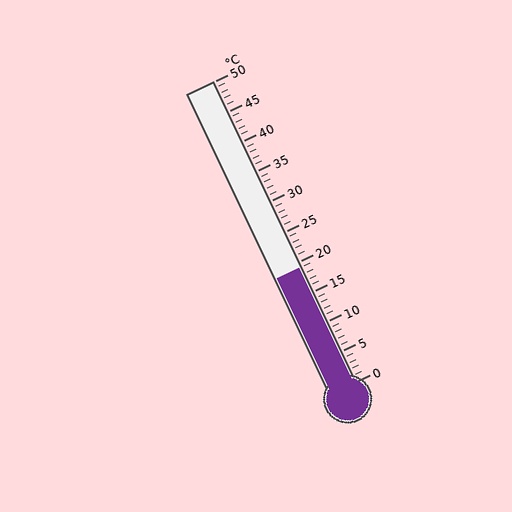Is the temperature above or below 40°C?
The temperature is below 40°C.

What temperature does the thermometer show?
The thermometer shows approximately 19°C.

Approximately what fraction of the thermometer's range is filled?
The thermometer is filled to approximately 40% of its range.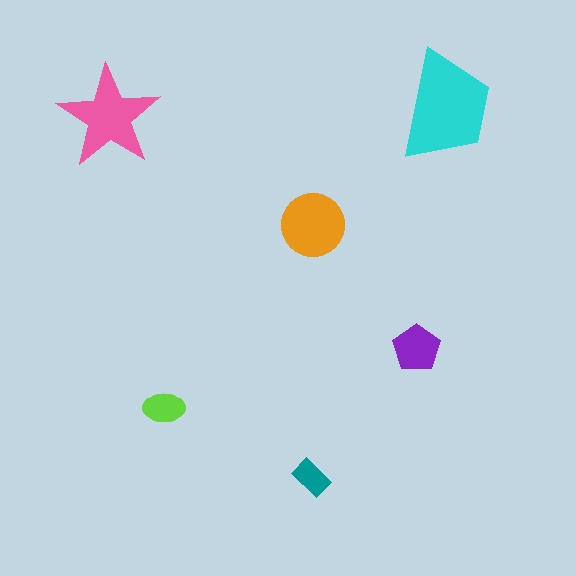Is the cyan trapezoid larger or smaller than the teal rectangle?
Larger.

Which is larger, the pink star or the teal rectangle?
The pink star.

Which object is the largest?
The cyan trapezoid.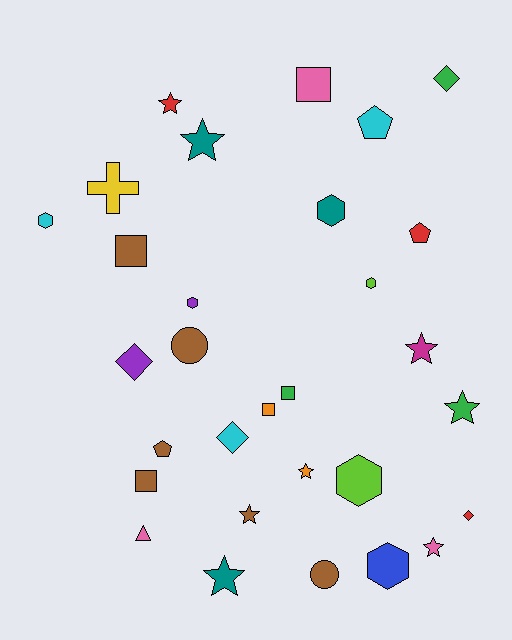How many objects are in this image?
There are 30 objects.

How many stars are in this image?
There are 8 stars.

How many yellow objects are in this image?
There is 1 yellow object.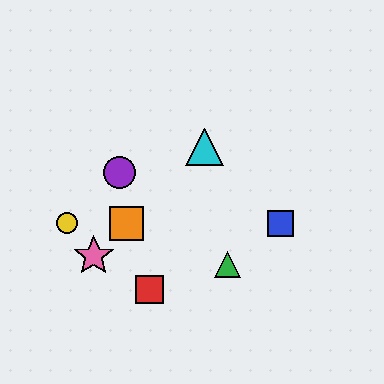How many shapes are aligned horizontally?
3 shapes (the blue square, the yellow circle, the orange square) are aligned horizontally.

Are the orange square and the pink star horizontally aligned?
No, the orange square is at y≈223 and the pink star is at y≈256.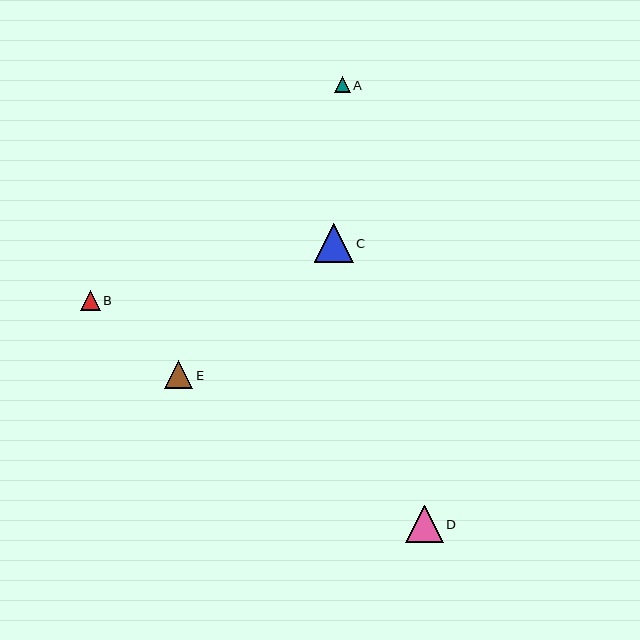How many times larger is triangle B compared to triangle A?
Triangle B is approximately 1.3 times the size of triangle A.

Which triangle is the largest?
Triangle C is the largest with a size of approximately 39 pixels.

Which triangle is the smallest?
Triangle A is the smallest with a size of approximately 16 pixels.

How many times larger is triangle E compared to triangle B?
Triangle E is approximately 1.4 times the size of triangle B.